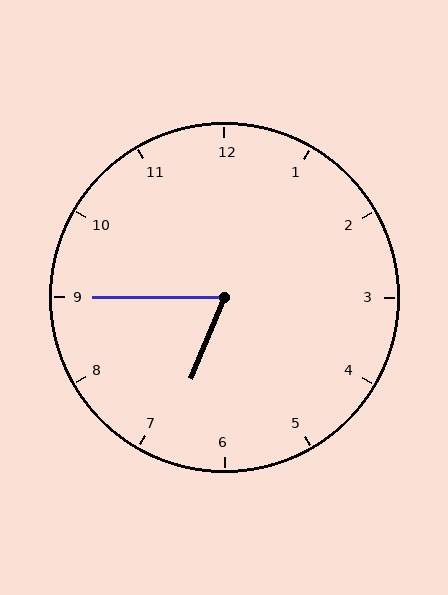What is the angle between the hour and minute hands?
Approximately 68 degrees.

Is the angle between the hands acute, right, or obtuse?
It is acute.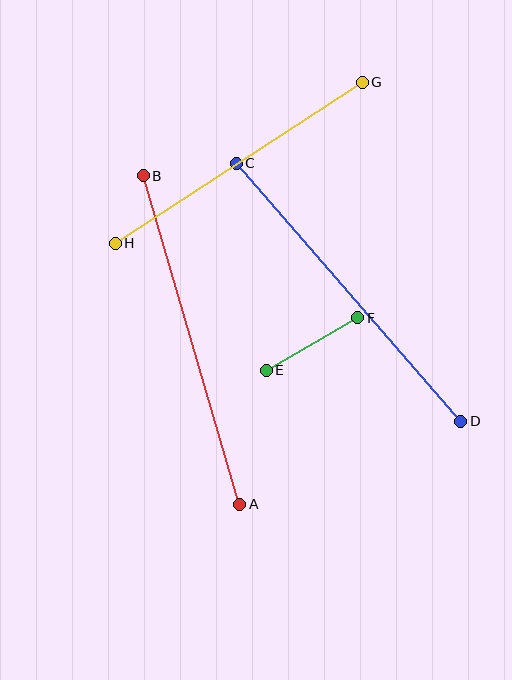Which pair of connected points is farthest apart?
Points A and B are farthest apart.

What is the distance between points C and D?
The distance is approximately 342 pixels.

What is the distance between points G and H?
The distance is approximately 295 pixels.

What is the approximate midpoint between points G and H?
The midpoint is at approximately (239, 163) pixels.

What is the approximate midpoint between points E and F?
The midpoint is at approximately (312, 344) pixels.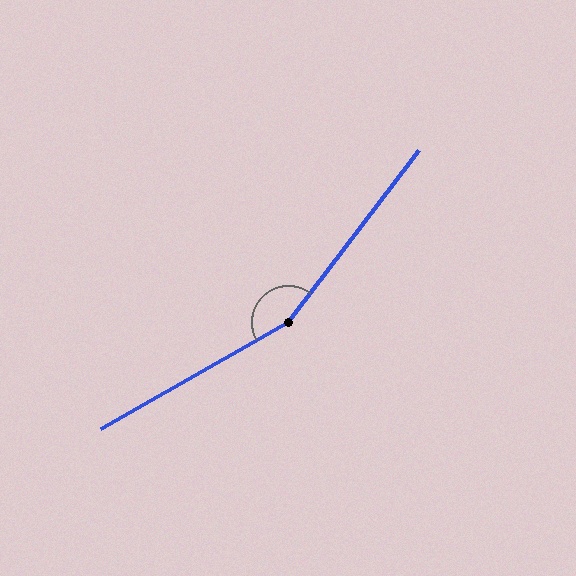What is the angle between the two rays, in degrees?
Approximately 157 degrees.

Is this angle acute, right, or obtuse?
It is obtuse.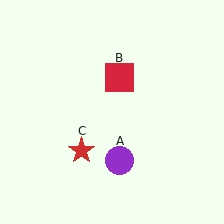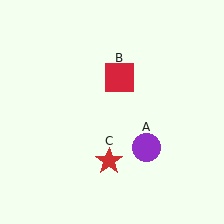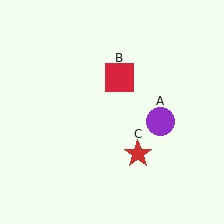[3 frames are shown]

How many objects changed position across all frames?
2 objects changed position: purple circle (object A), red star (object C).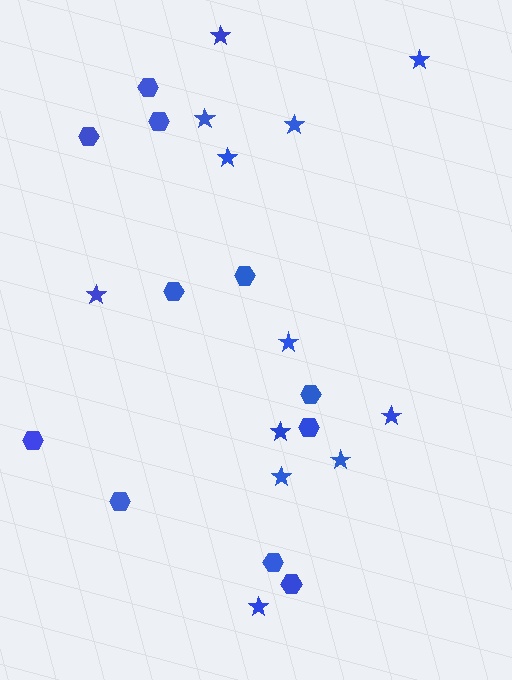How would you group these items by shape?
There are 2 groups: one group of hexagons (11) and one group of stars (12).